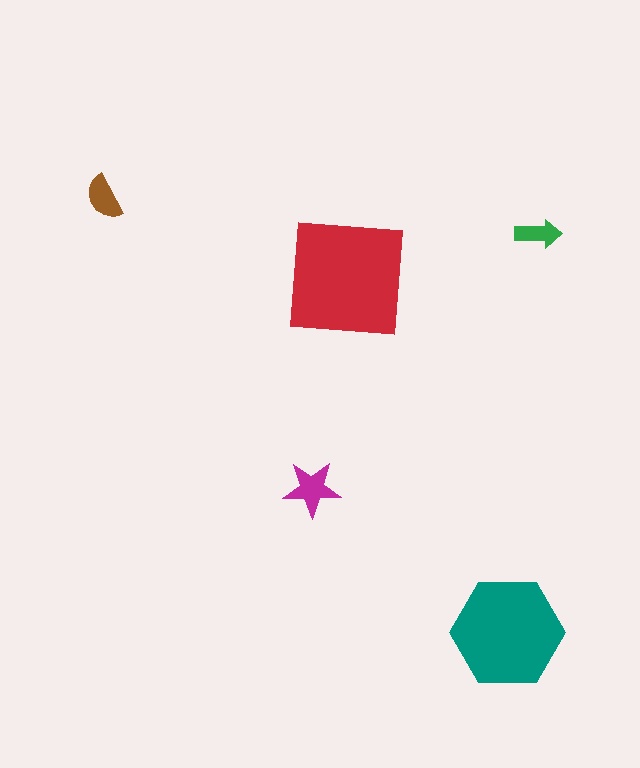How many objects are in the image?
There are 5 objects in the image.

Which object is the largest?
The red square.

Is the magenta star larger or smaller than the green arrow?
Larger.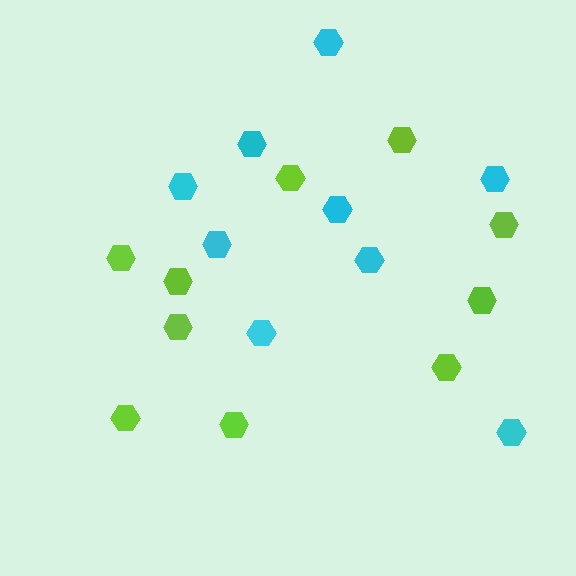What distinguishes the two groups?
There are 2 groups: one group of lime hexagons (10) and one group of cyan hexagons (9).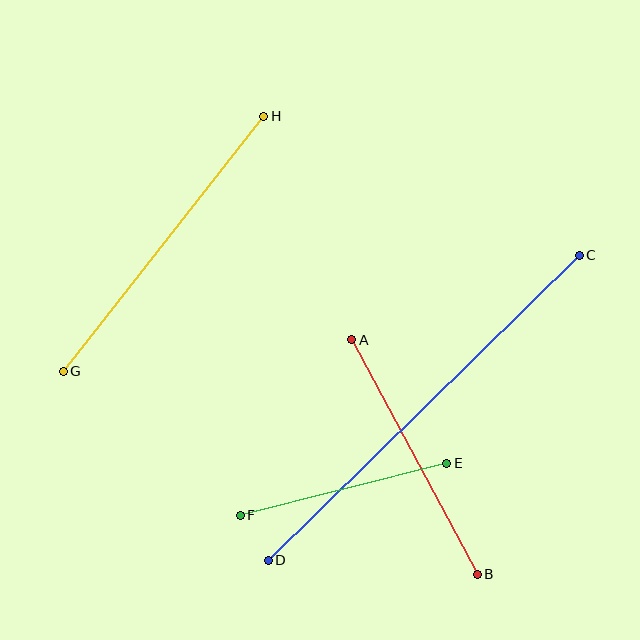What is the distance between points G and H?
The distance is approximately 324 pixels.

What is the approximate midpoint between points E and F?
The midpoint is at approximately (344, 489) pixels.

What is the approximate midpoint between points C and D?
The midpoint is at approximately (424, 408) pixels.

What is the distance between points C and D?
The distance is approximately 436 pixels.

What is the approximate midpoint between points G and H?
The midpoint is at approximately (163, 244) pixels.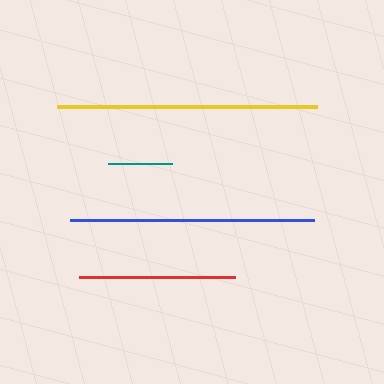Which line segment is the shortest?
The teal line is the shortest at approximately 64 pixels.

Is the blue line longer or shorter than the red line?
The blue line is longer than the red line.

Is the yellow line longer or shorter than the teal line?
The yellow line is longer than the teal line.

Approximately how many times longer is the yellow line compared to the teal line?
The yellow line is approximately 4.1 times the length of the teal line.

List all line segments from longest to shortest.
From longest to shortest: yellow, blue, red, teal.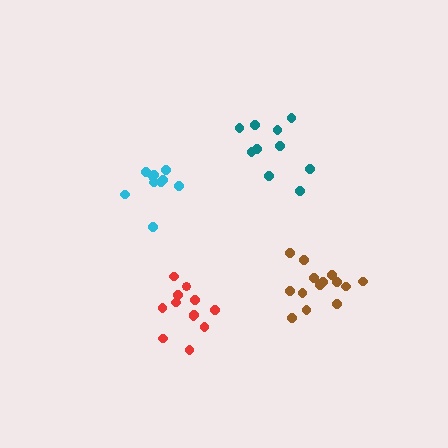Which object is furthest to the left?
The cyan cluster is leftmost.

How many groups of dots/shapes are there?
There are 4 groups.